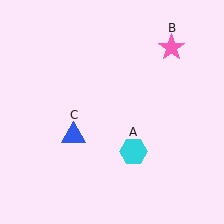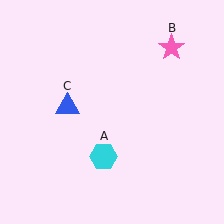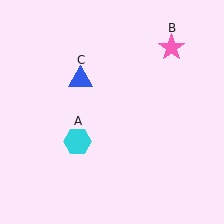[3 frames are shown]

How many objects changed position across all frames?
2 objects changed position: cyan hexagon (object A), blue triangle (object C).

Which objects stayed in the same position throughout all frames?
Pink star (object B) remained stationary.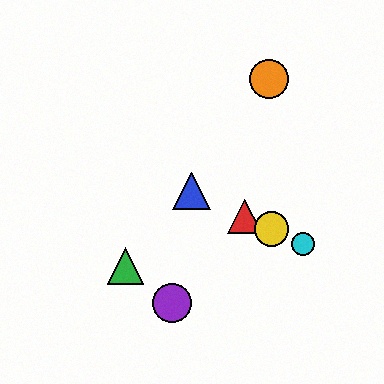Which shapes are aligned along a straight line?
The red triangle, the blue triangle, the yellow circle, the cyan circle are aligned along a straight line.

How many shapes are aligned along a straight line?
4 shapes (the red triangle, the blue triangle, the yellow circle, the cyan circle) are aligned along a straight line.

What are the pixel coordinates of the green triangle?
The green triangle is at (126, 266).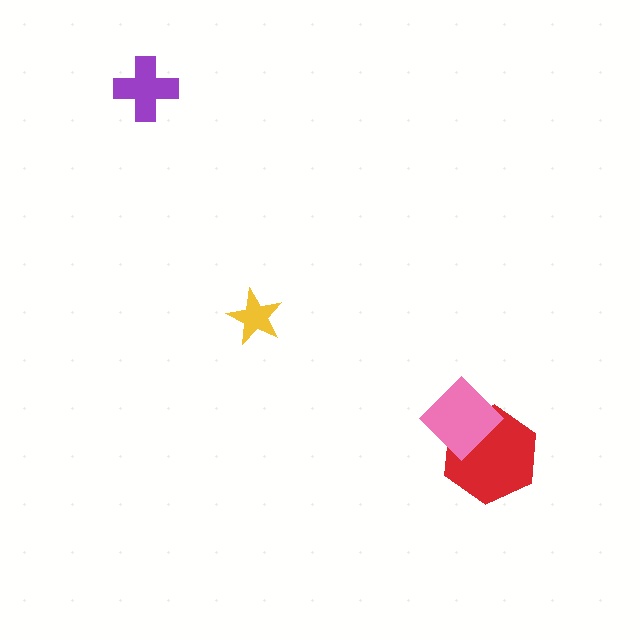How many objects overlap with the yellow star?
0 objects overlap with the yellow star.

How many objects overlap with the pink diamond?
1 object overlaps with the pink diamond.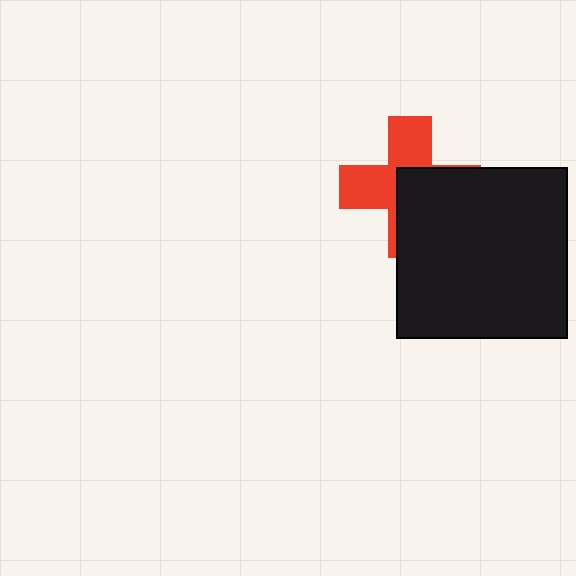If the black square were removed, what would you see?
You would see the complete red cross.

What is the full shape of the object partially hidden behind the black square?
The partially hidden object is a red cross.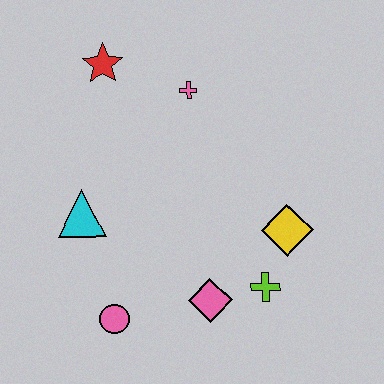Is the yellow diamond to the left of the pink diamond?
No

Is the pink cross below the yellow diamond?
No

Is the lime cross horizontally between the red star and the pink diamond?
No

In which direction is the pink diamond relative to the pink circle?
The pink diamond is to the right of the pink circle.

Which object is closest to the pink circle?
The pink diamond is closest to the pink circle.